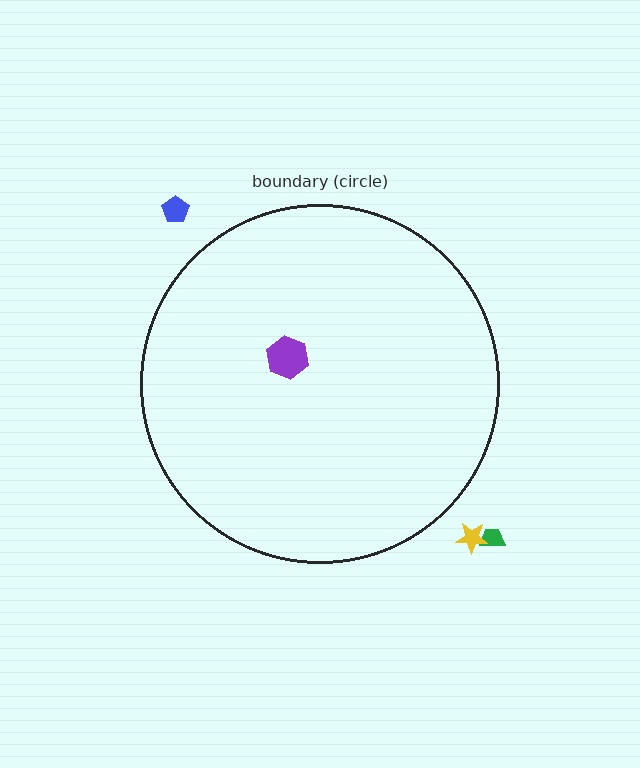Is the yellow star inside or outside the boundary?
Outside.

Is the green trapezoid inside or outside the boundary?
Outside.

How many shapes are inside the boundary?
1 inside, 3 outside.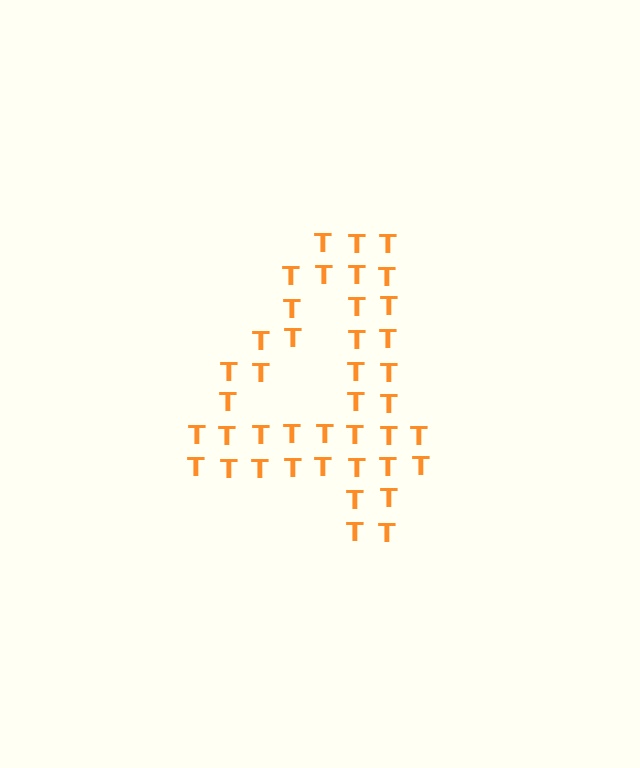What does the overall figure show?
The overall figure shows the digit 4.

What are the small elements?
The small elements are letter T's.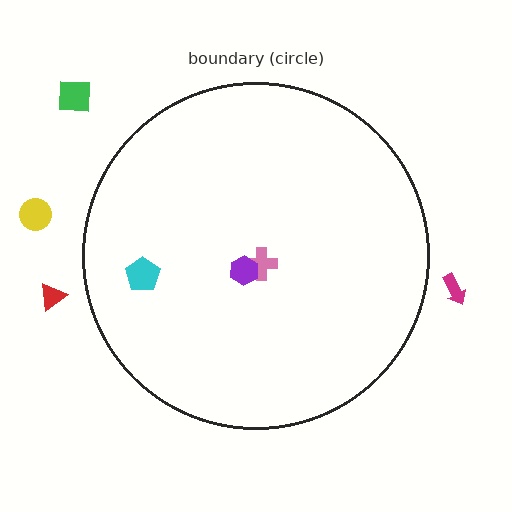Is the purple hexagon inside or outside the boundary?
Inside.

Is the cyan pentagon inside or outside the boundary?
Inside.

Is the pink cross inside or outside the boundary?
Inside.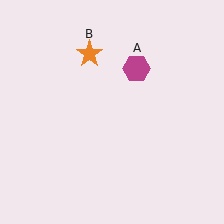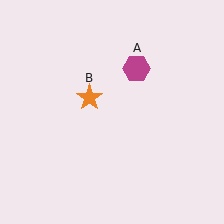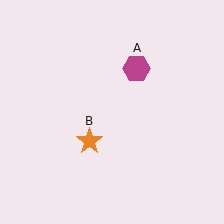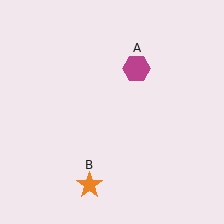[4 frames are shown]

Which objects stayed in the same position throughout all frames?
Magenta hexagon (object A) remained stationary.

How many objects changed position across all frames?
1 object changed position: orange star (object B).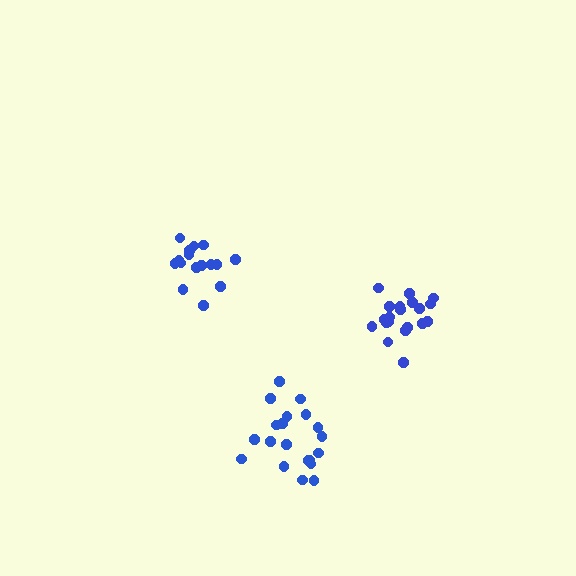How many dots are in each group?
Group 1: 20 dots, Group 2: 20 dots, Group 3: 16 dots (56 total).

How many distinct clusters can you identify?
There are 3 distinct clusters.